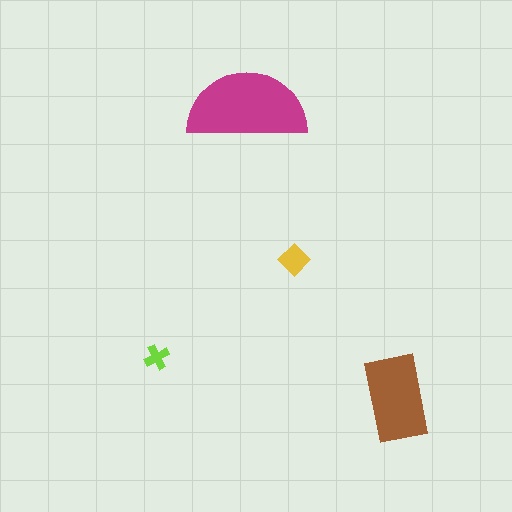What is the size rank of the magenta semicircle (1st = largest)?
1st.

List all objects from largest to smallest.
The magenta semicircle, the brown rectangle, the yellow diamond, the lime cross.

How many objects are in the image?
There are 4 objects in the image.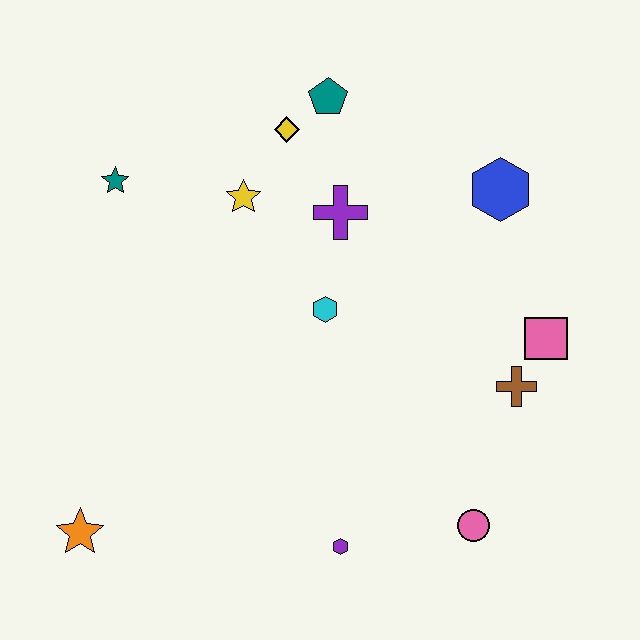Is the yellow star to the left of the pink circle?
Yes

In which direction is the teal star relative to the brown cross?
The teal star is to the left of the brown cross.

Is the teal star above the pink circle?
Yes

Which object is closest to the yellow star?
The yellow diamond is closest to the yellow star.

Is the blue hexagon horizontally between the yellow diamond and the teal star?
No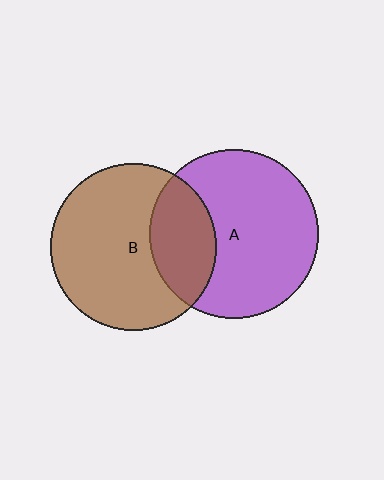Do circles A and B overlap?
Yes.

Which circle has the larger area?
Circle A (purple).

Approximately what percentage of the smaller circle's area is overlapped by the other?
Approximately 30%.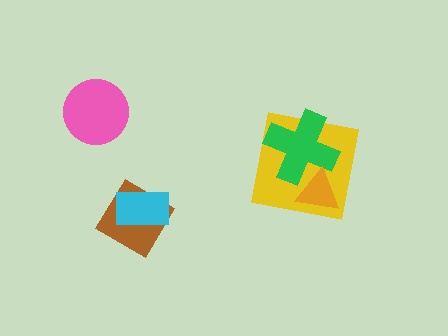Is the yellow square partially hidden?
Yes, it is partially covered by another shape.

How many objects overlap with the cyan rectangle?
1 object overlaps with the cyan rectangle.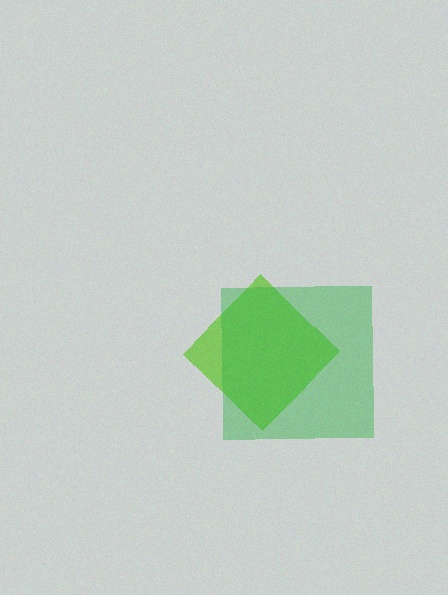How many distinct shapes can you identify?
There are 2 distinct shapes: a lime diamond, a green square.